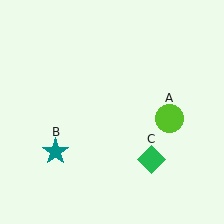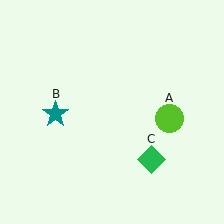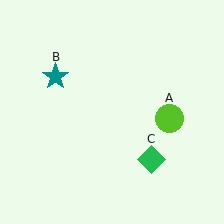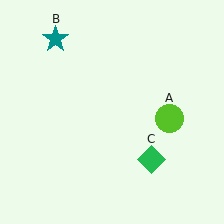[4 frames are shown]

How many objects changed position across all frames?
1 object changed position: teal star (object B).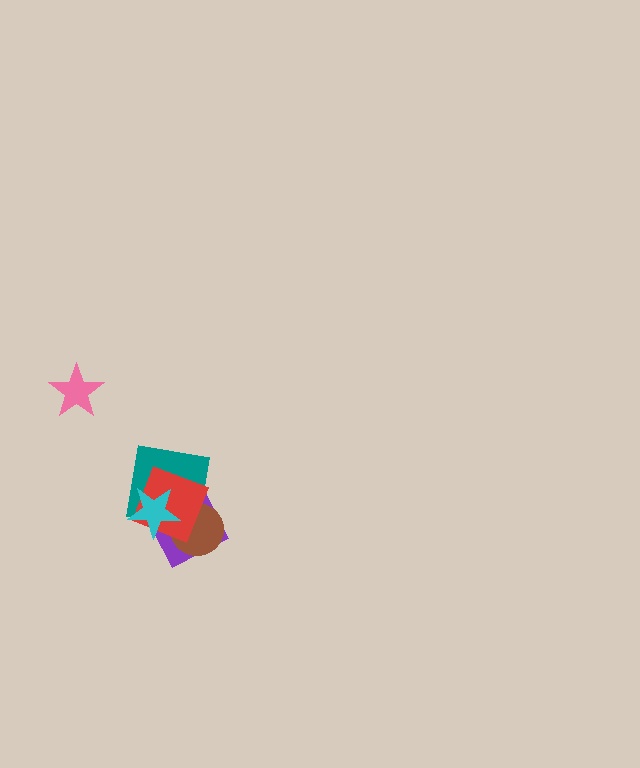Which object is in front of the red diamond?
The cyan star is in front of the red diamond.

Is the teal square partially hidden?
Yes, it is partially covered by another shape.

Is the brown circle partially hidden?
Yes, it is partially covered by another shape.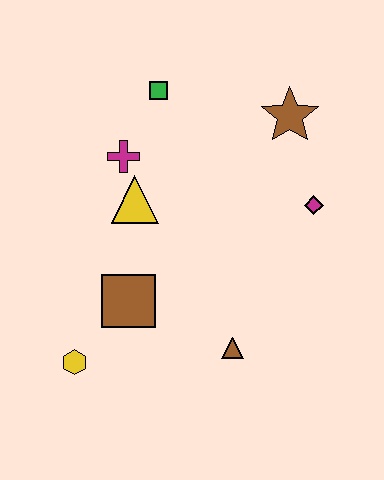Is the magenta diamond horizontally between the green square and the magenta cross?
No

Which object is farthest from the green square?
The yellow hexagon is farthest from the green square.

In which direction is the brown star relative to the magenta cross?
The brown star is to the right of the magenta cross.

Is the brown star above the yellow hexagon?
Yes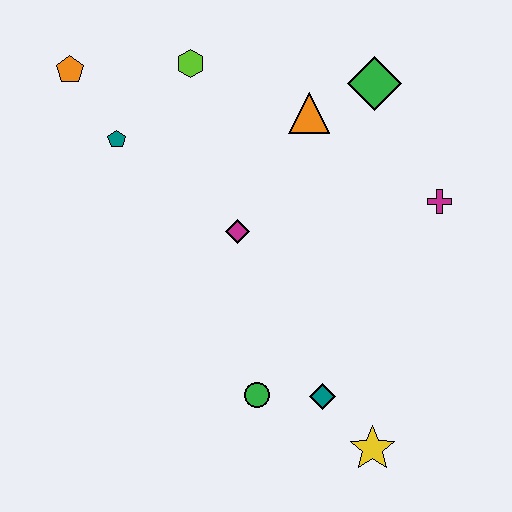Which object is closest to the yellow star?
The teal diamond is closest to the yellow star.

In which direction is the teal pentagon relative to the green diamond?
The teal pentagon is to the left of the green diamond.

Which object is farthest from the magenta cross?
The orange pentagon is farthest from the magenta cross.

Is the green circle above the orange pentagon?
No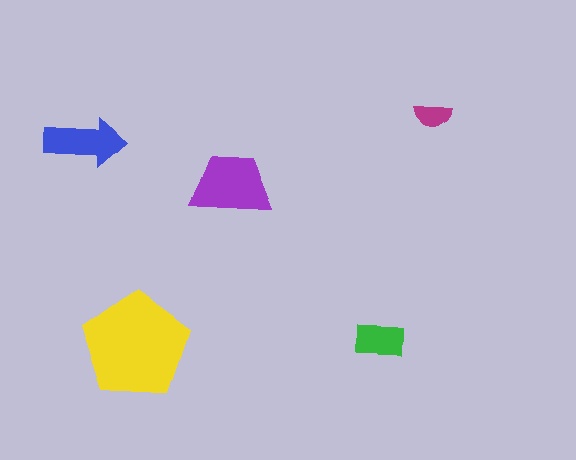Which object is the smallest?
The magenta semicircle.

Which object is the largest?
The yellow pentagon.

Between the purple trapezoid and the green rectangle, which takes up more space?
The purple trapezoid.